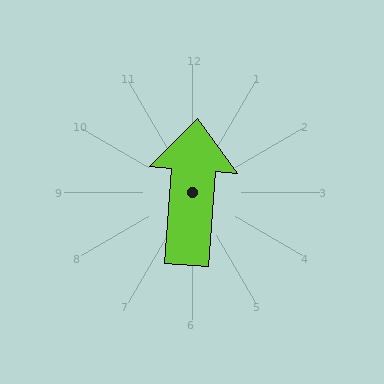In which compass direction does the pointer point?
North.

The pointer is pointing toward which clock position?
Roughly 12 o'clock.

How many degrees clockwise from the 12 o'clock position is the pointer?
Approximately 4 degrees.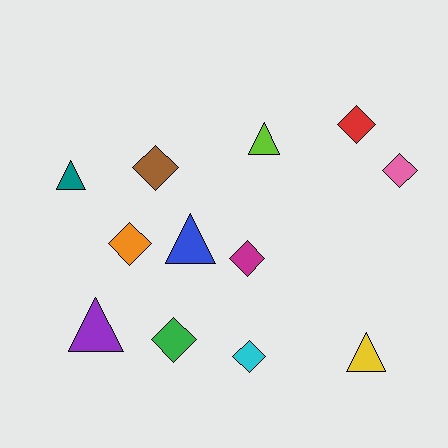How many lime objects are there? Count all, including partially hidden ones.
There is 1 lime object.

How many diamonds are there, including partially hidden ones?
There are 7 diamonds.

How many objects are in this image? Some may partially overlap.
There are 12 objects.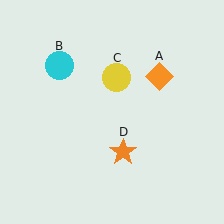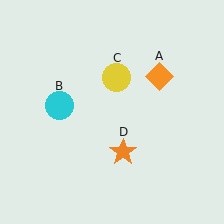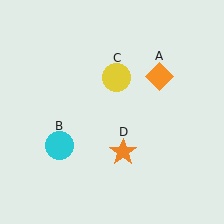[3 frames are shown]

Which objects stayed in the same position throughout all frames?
Orange diamond (object A) and yellow circle (object C) and orange star (object D) remained stationary.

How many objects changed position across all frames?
1 object changed position: cyan circle (object B).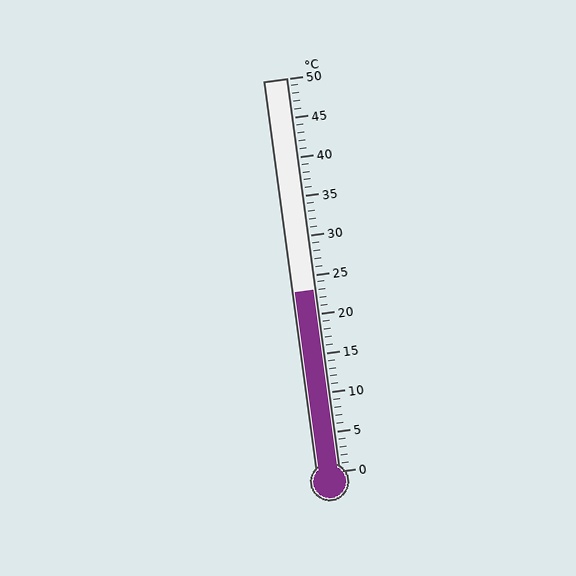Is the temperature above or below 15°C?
The temperature is above 15°C.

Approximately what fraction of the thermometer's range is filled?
The thermometer is filled to approximately 45% of its range.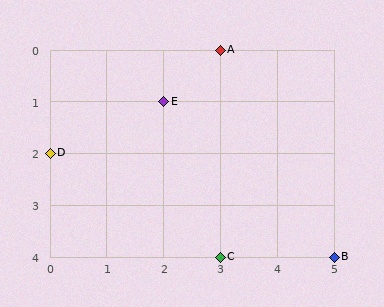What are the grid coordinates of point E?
Point E is at grid coordinates (2, 1).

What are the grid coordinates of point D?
Point D is at grid coordinates (0, 2).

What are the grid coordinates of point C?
Point C is at grid coordinates (3, 4).